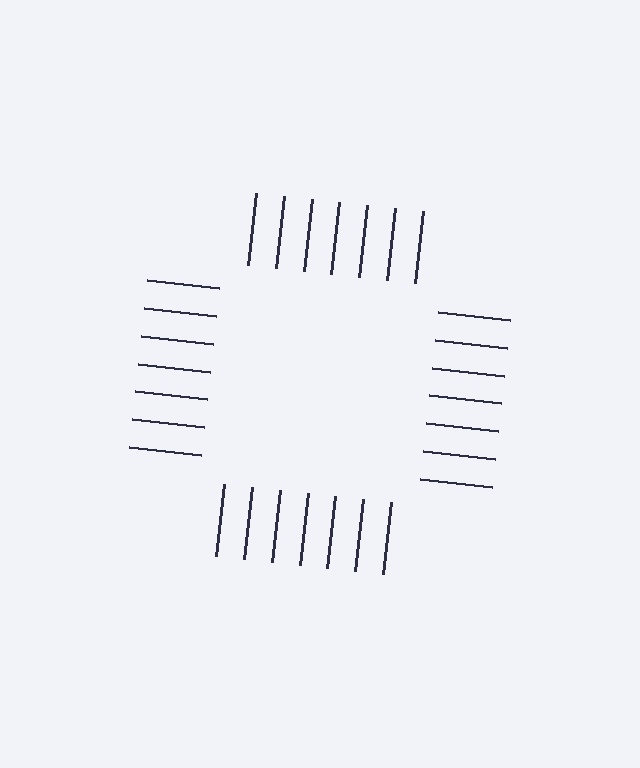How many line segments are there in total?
28 — 7 along each of the 4 edges.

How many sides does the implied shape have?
4 sides — the line-ends trace a square.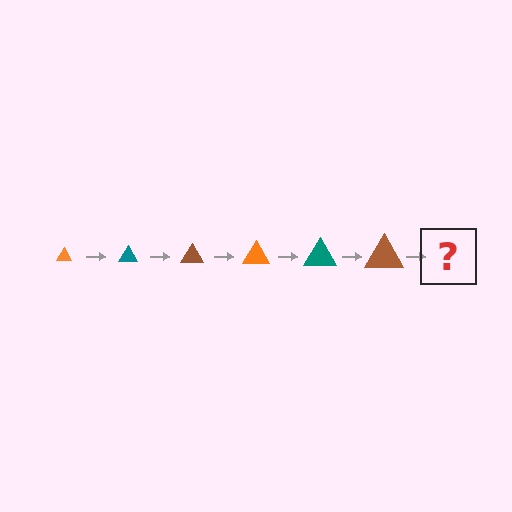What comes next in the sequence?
The next element should be an orange triangle, larger than the previous one.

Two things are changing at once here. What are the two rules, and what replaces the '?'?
The two rules are that the triangle grows larger each step and the color cycles through orange, teal, and brown. The '?' should be an orange triangle, larger than the previous one.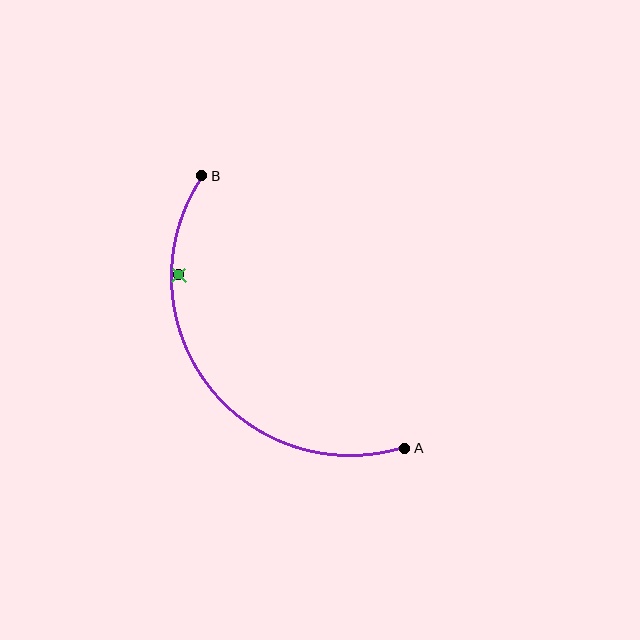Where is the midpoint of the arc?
The arc midpoint is the point on the curve farthest from the straight line joining A and B. It sits below and to the left of that line.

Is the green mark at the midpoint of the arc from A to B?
No — the green mark does not lie on the arc at all. It sits slightly inside the curve.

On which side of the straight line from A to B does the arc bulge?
The arc bulges below and to the left of the straight line connecting A and B.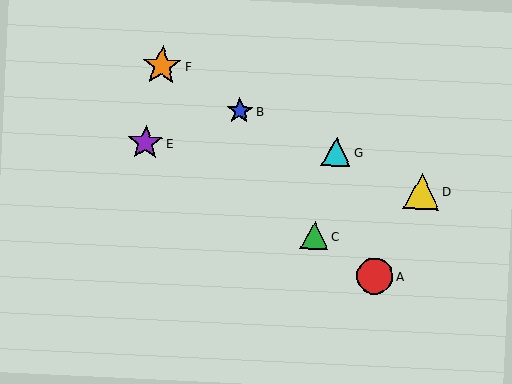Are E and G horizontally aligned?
Yes, both are at y≈143.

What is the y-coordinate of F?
Object F is at y≈66.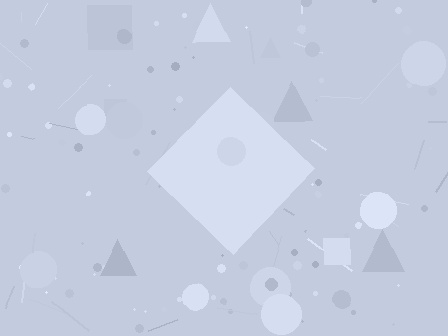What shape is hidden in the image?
A diamond is hidden in the image.